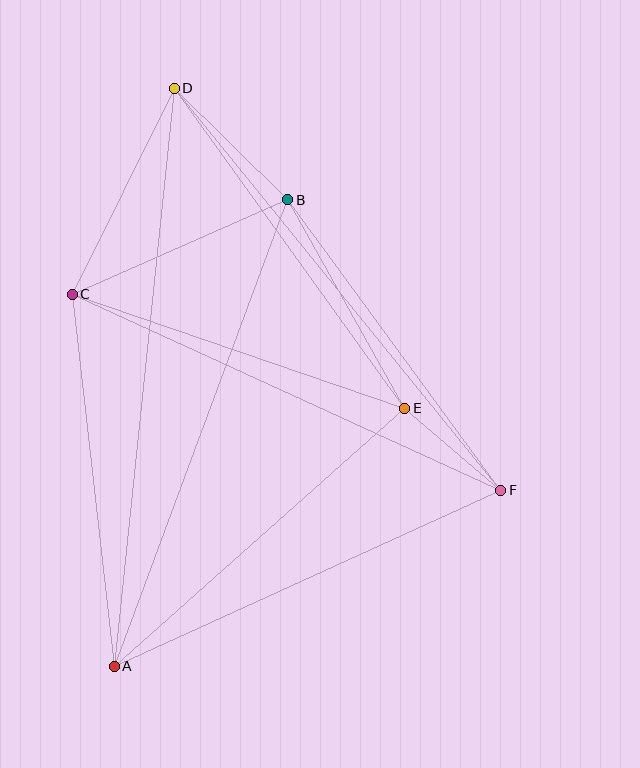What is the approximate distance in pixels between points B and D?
The distance between B and D is approximately 159 pixels.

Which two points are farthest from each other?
Points A and D are farthest from each other.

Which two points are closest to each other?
Points E and F are closest to each other.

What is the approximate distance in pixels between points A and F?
The distance between A and F is approximately 425 pixels.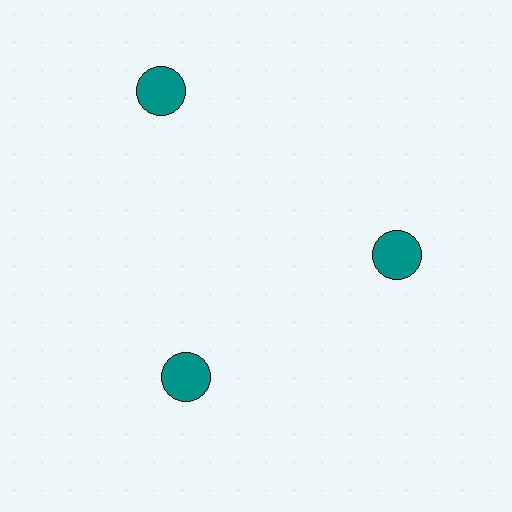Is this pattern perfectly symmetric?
No. The 3 teal circles are arranged in a ring, but one element near the 11 o'clock position is pushed outward from the center, breaking the 3-fold rotational symmetry.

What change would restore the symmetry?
The symmetry would be restored by moving it inward, back onto the ring so that all 3 circles sit at equal angles and equal distance from the center.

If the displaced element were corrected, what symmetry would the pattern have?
It would have 3-fold rotational symmetry — the pattern would map onto itself every 120 degrees.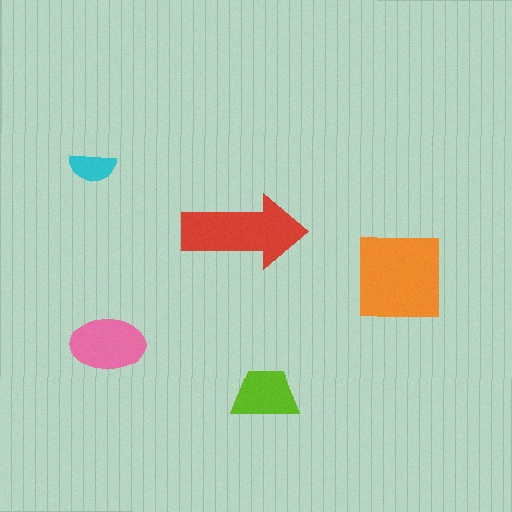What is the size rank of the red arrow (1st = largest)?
2nd.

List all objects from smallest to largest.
The cyan semicircle, the lime trapezoid, the pink ellipse, the red arrow, the orange square.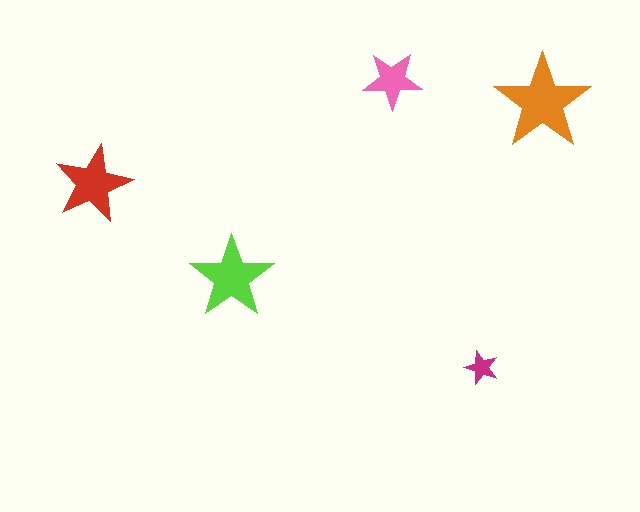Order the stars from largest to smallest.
the orange one, the lime one, the red one, the pink one, the magenta one.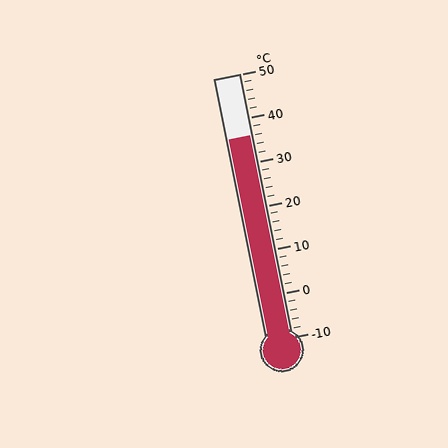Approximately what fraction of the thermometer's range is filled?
The thermometer is filled to approximately 75% of its range.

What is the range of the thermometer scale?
The thermometer scale ranges from -10°C to 50°C.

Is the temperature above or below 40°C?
The temperature is below 40°C.